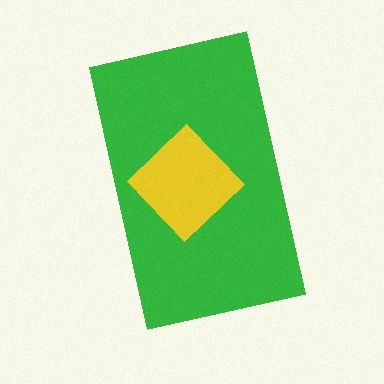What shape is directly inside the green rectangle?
The yellow diamond.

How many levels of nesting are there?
2.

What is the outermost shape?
The green rectangle.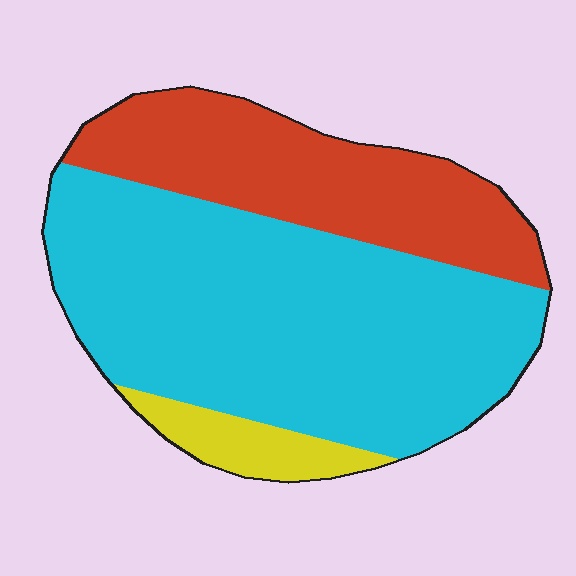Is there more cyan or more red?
Cyan.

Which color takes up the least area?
Yellow, at roughly 10%.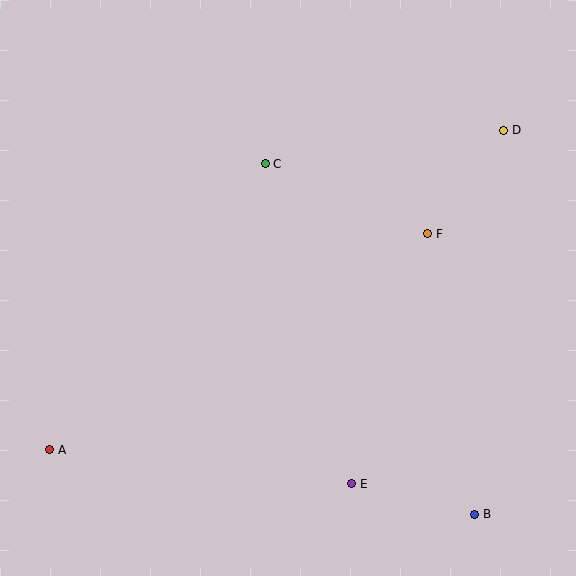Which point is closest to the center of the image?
Point C at (265, 164) is closest to the center.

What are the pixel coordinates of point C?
Point C is at (265, 164).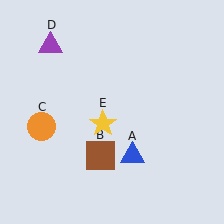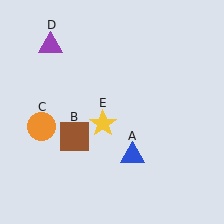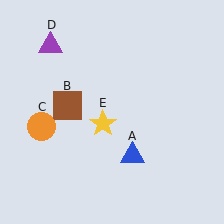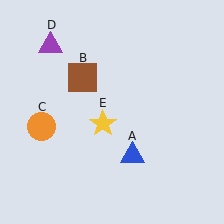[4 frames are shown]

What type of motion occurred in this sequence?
The brown square (object B) rotated clockwise around the center of the scene.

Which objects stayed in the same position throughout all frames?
Blue triangle (object A) and orange circle (object C) and purple triangle (object D) and yellow star (object E) remained stationary.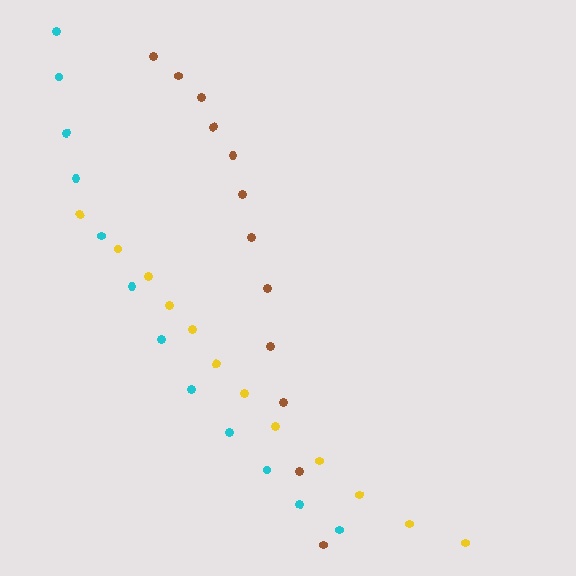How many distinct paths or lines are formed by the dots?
There are 3 distinct paths.